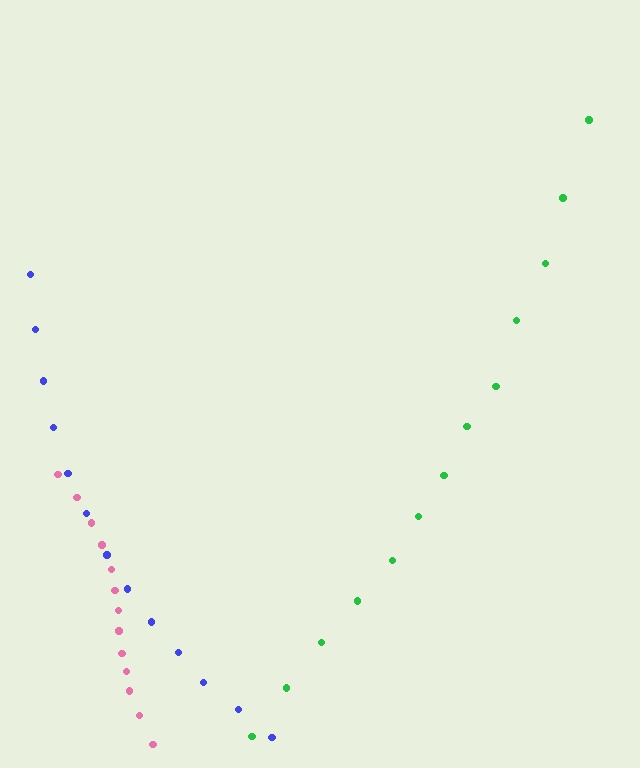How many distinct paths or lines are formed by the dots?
There are 3 distinct paths.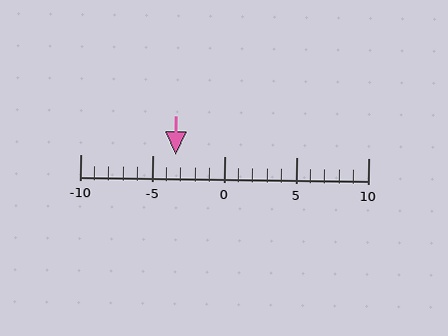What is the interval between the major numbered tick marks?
The major tick marks are spaced 5 units apart.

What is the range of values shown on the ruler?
The ruler shows values from -10 to 10.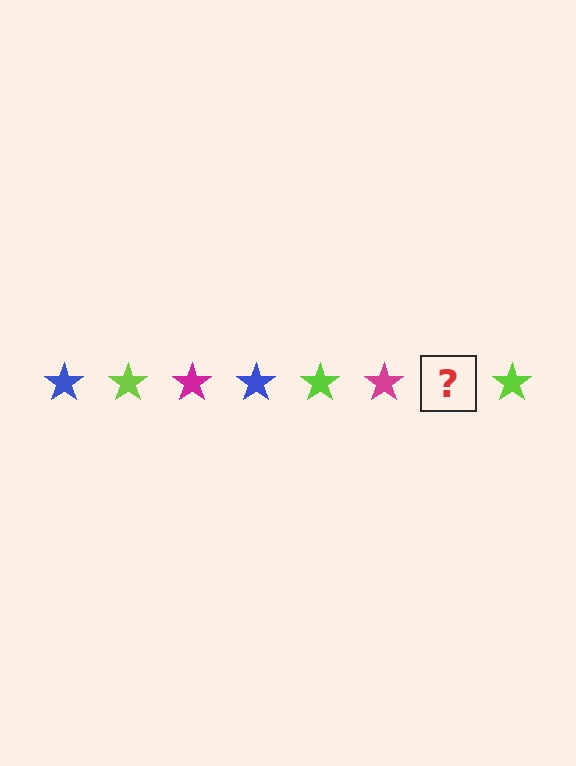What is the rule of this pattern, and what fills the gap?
The rule is that the pattern cycles through blue, lime, magenta stars. The gap should be filled with a blue star.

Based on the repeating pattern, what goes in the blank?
The blank should be a blue star.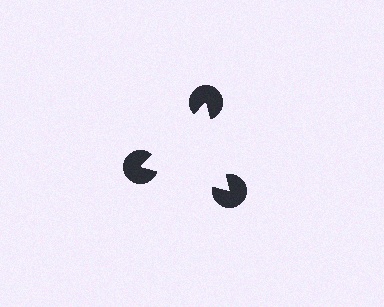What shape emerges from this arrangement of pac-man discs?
An illusory triangle — its edges are inferred from the aligned wedge cuts in the pac-man discs, not physically drawn.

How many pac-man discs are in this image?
There are 3 — one at each vertex of the illusory triangle.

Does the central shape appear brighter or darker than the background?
It typically appears slightly brighter than the background, even though no actual brightness change is drawn.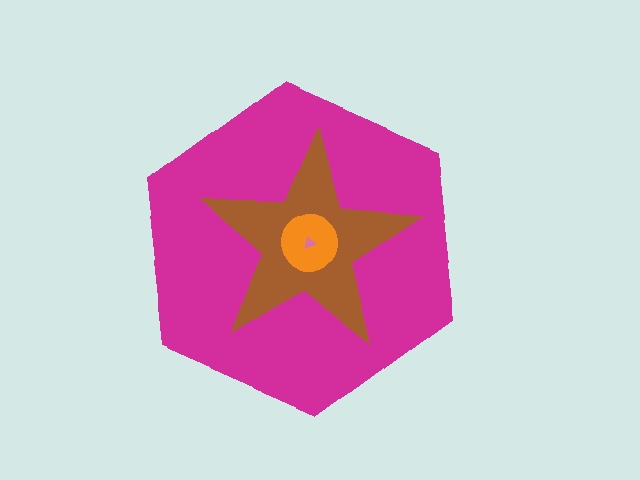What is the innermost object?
The pink triangle.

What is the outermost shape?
The magenta hexagon.